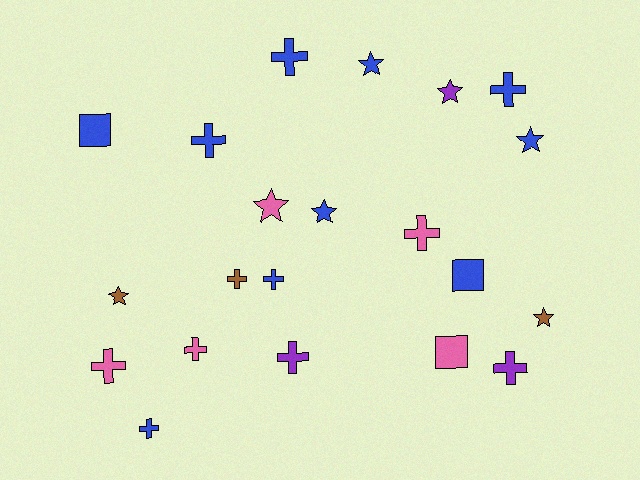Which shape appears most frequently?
Cross, with 11 objects.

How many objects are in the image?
There are 21 objects.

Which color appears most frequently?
Blue, with 10 objects.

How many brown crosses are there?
There is 1 brown cross.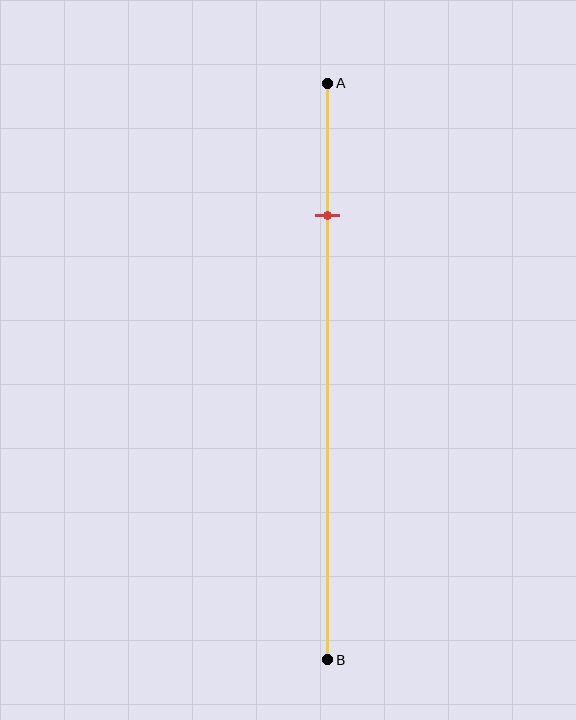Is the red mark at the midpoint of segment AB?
No, the mark is at about 25% from A, not at the 50% midpoint.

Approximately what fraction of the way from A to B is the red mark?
The red mark is approximately 25% of the way from A to B.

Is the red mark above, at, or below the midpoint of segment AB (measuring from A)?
The red mark is above the midpoint of segment AB.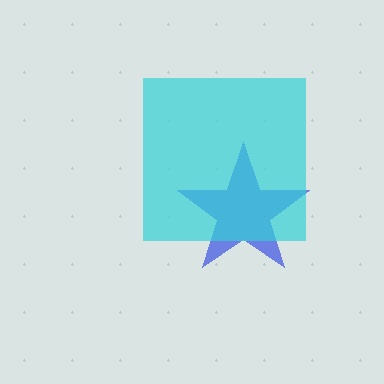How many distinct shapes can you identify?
There are 2 distinct shapes: a blue star, a cyan square.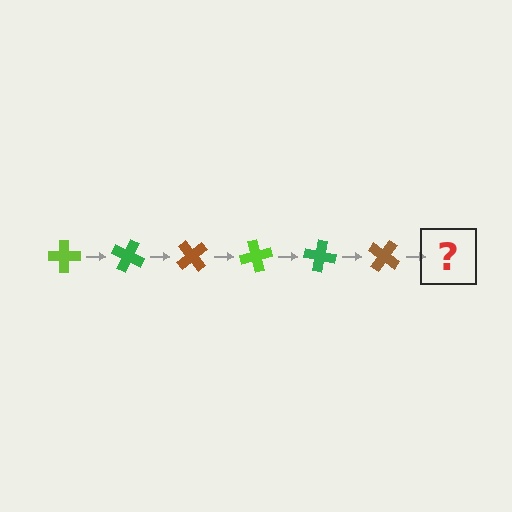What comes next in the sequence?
The next element should be a lime cross, rotated 150 degrees from the start.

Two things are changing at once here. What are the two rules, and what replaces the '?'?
The two rules are that it rotates 25 degrees each step and the color cycles through lime, green, and brown. The '?' should be a lime cross, rotated 150 degrees from the start.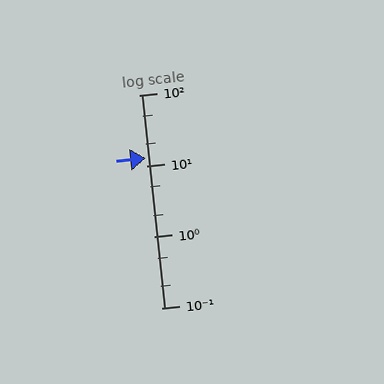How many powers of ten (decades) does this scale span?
The scale spans 3 decades, from 0.1 to 100.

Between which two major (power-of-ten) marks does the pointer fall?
The pointer is between 10 and 100.